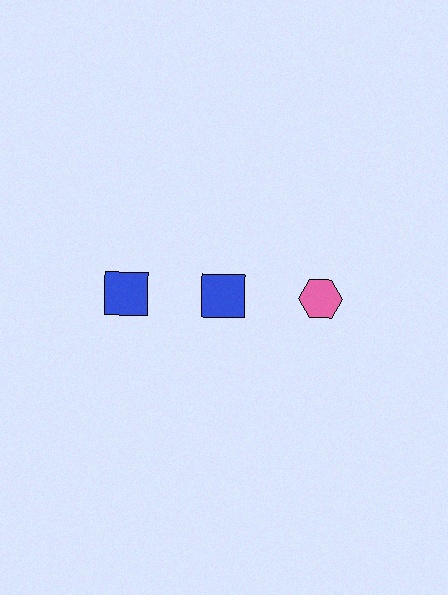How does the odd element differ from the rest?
It differs in both color (pink instead of blue) and shape (hexagon instead of square).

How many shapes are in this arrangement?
There are 3 shapes arranged in a grid pattern.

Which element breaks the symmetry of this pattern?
The pink hexagon in the top row, center column breaks the symmetry. All other shapes are blue squares.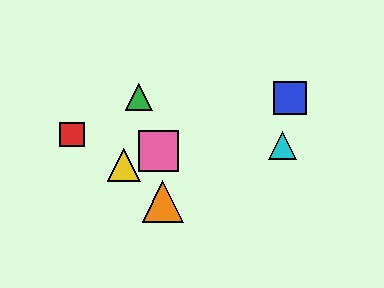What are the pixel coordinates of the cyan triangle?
The cyan triangle is at (283, 146).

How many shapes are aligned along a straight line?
4 shapes (the blue square, the yellow triangle, the purple triangle, the pink square) are aligned along a straight line.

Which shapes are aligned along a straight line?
The blue square, the yellow triangle, the purple triangle, the pink square are aligned along a straight line.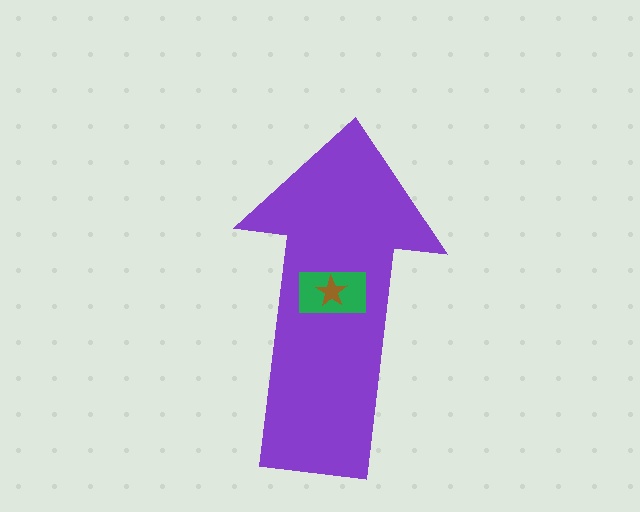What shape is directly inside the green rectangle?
The brown star.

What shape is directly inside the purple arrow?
The green rectangle.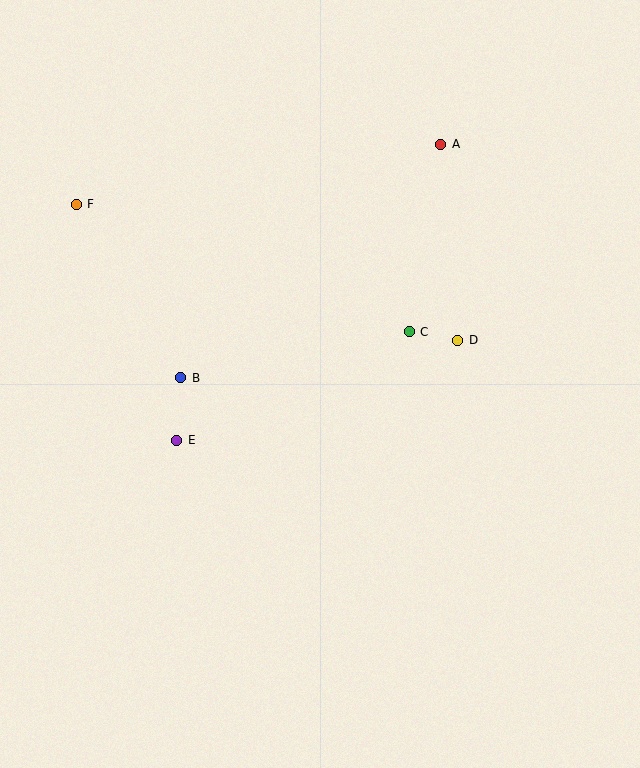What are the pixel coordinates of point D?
Point D is at (458, 340).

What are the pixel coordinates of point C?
Point C is at (409, 332).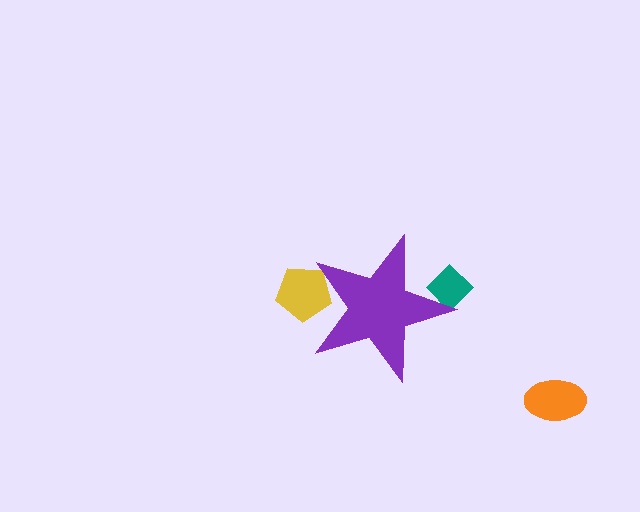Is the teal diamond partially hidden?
Yes, the teal diamond is partially hidden behind the purple star.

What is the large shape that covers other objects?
A purple star.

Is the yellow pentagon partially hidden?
Yes, the yellow pentagon is partially hidden behind the purple star.